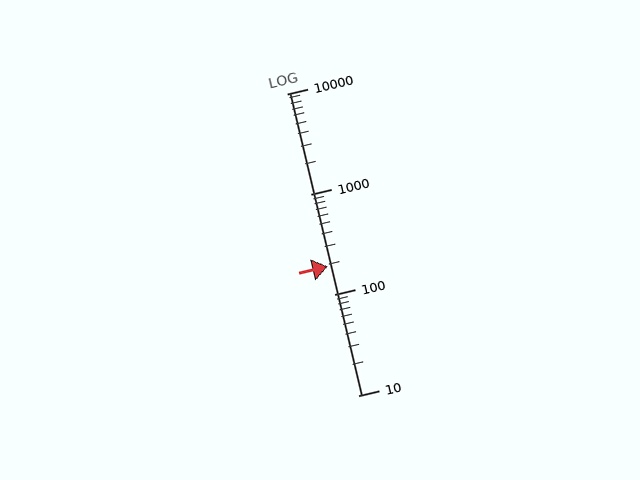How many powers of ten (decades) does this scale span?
The scale spans 3 decades, from 10 to 10000.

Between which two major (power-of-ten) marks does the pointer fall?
The pointer is between 100 and 1000.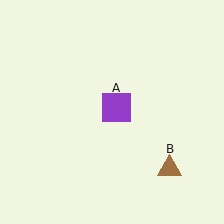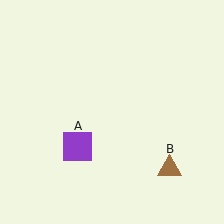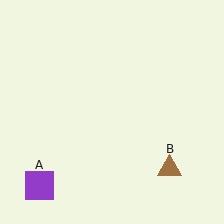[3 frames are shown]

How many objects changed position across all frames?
1 object changed position: purple square (object A).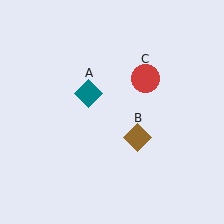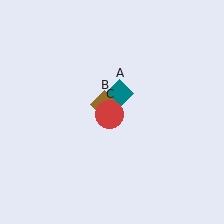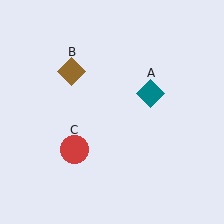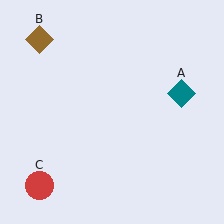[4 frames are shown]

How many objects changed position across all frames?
3 objects changed position: teal diamond (object A), brown diamond (object B), red circle (object C).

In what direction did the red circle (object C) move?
The red circle (object C) moved down and to the left.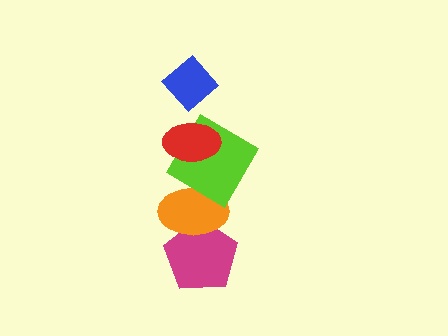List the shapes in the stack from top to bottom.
From top to bottom: the blue diamond, the red ellipse, the lime diamond, the orange ellipse, the magenta pentagon.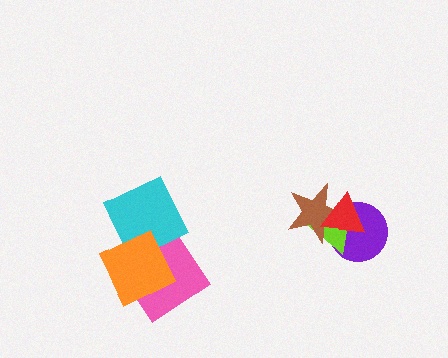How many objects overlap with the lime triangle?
3 objects overlap with the lime triangle.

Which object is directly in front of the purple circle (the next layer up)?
The lime triangle is directly in front of the purple circle.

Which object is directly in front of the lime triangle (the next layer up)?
The brown star is directly in front of the lime triangle.